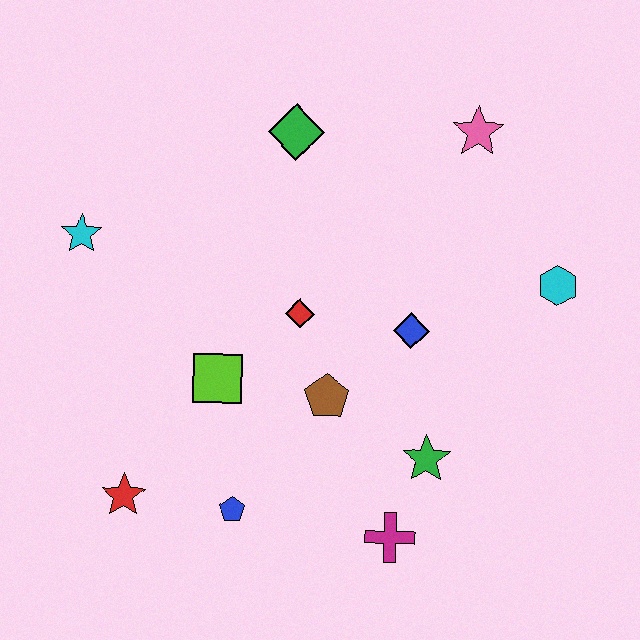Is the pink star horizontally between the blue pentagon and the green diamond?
No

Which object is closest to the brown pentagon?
The red diamond is closest to the brown pentagon.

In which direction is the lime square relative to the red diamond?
The lime square is to the left of the red diamond.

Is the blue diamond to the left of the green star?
Yes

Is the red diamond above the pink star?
No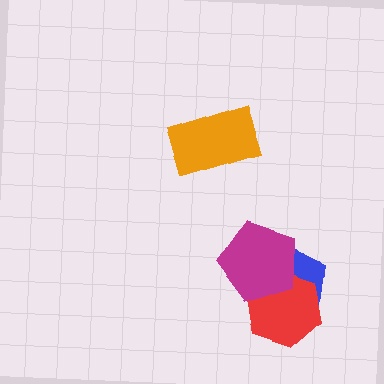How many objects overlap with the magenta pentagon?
2 objects overlap with the magenta pentagon.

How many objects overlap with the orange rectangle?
0 objects overlap with the orange rectangle.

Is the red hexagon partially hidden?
Yes, it is partially covered by another shape.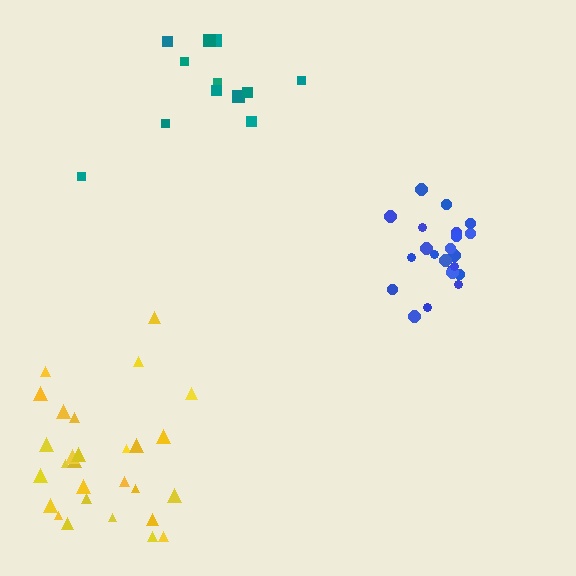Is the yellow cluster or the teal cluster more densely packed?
Teal.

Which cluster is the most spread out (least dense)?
Yellow.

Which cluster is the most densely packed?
Blue.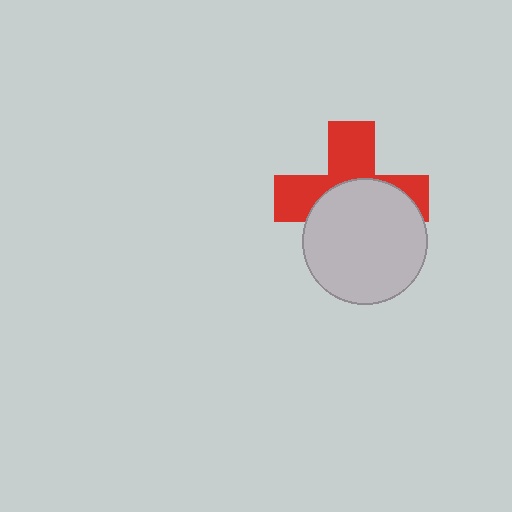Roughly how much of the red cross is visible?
About half of it is visible (roughly 48%).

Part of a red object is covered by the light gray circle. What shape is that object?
It is a cross.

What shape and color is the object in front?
The object in front is a light gray circle.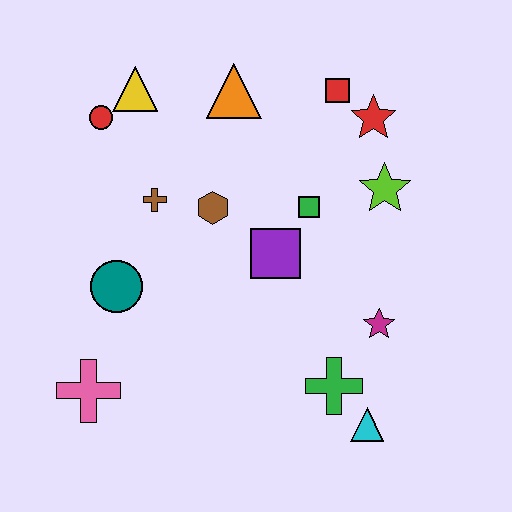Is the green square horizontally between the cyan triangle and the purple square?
Yes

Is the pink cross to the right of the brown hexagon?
No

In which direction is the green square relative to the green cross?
The green square is above the green cross.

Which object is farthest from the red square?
The pink cross is farthest from the red square.